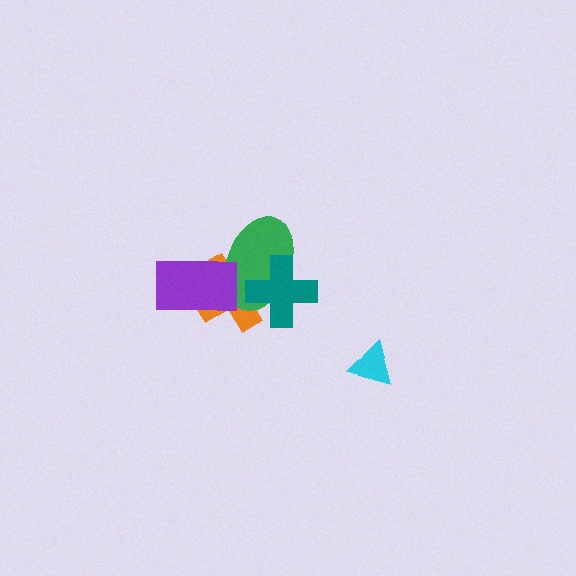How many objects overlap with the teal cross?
2 objects overlap with the teal cross.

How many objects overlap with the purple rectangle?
2 objects overlap with the purple rectangle.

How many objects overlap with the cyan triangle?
0 objects overlap with the cyan triangle.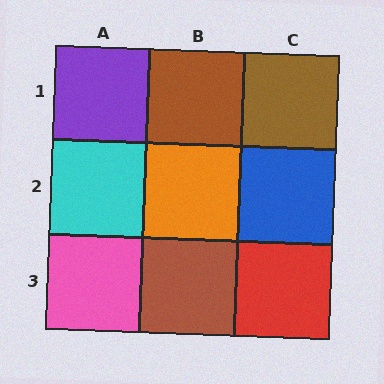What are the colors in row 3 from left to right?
Pink, brown, red.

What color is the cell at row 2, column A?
Cyan.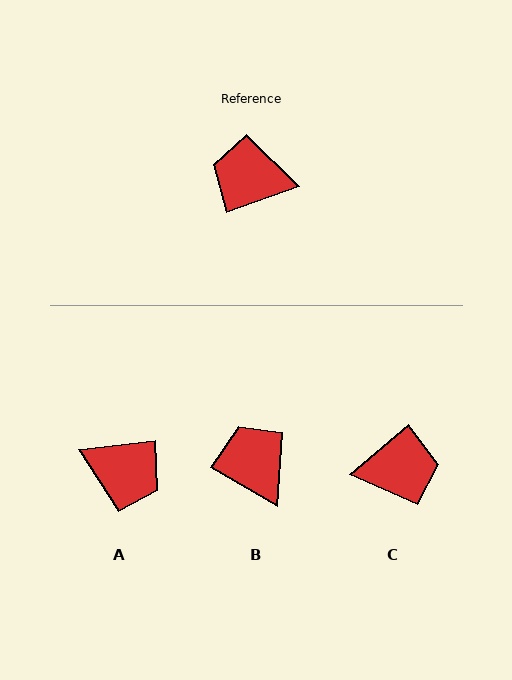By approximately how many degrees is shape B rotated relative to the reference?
Approximately 49 degrees clockwise.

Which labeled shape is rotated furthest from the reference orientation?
A, about 167 degrees away.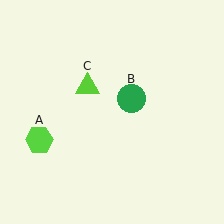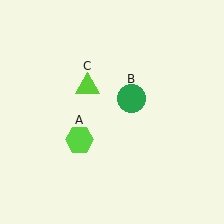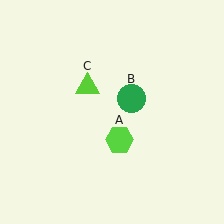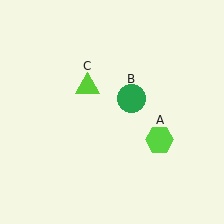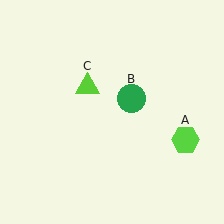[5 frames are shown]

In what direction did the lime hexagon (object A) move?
The lime hexagon (object A) moved right.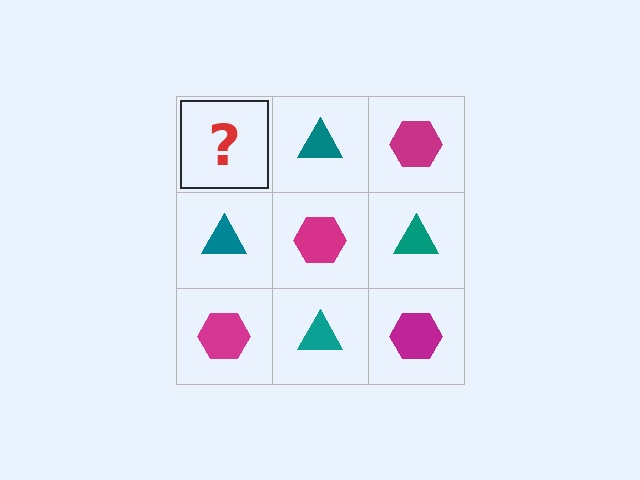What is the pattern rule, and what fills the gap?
The rule is that it alternates magenta hexagon and teal triangle in a checkerboard pattern. The gap should be filled with a magenta hexagon.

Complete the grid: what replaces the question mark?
The question mark should be replaced with a magenta hexagon.